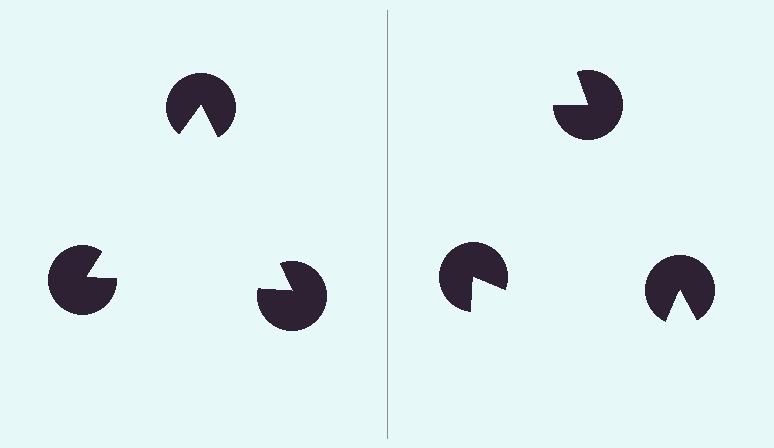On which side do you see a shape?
An illusory triangle appears on the left side. On the right side the wedge cuts are rotated, so no coherent shape forms.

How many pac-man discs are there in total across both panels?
6 — 3 on each side.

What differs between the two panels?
The pac-man discs are positioned identically on both sides; only the wedge orientations differ. On the left they align to a triangle; on the right they are misaligned.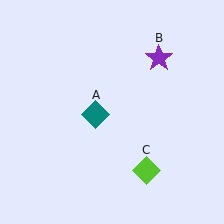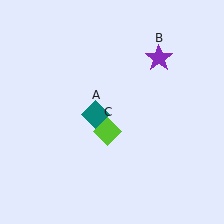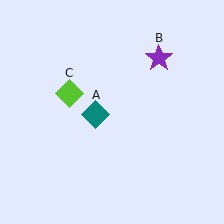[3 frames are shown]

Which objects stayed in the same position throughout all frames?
Teal diamond (object A) and purple star (object B) remained stationary.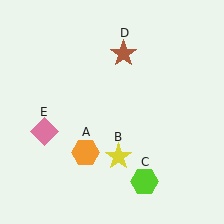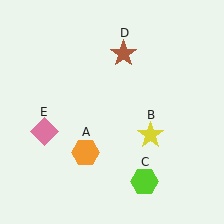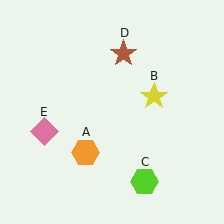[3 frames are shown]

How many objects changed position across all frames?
1 object changed position: yellow star (object B).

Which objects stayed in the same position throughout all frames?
Orange hexagon (object A) and lime hexagon (object C) and brown star (object D) and pink diamond (object E) remained stationary.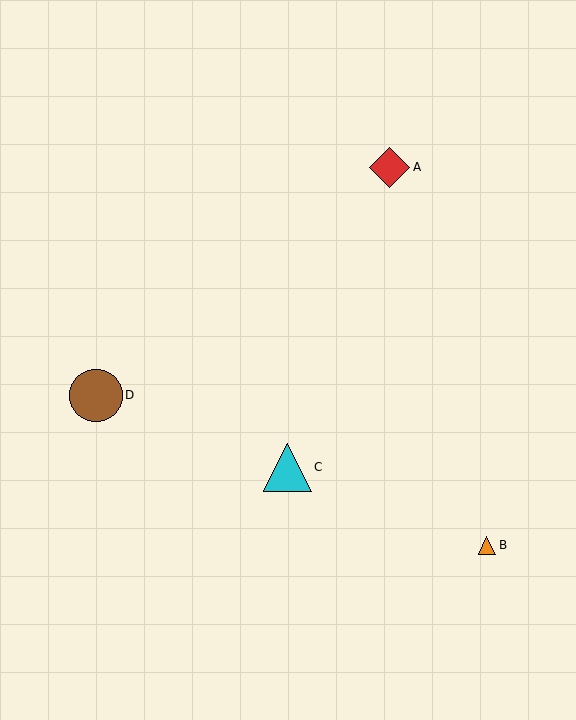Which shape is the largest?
The brown circle (labeled D) is the largest.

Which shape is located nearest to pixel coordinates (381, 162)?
The red diamond (labeled A) at (390, 167) is nearest to that location.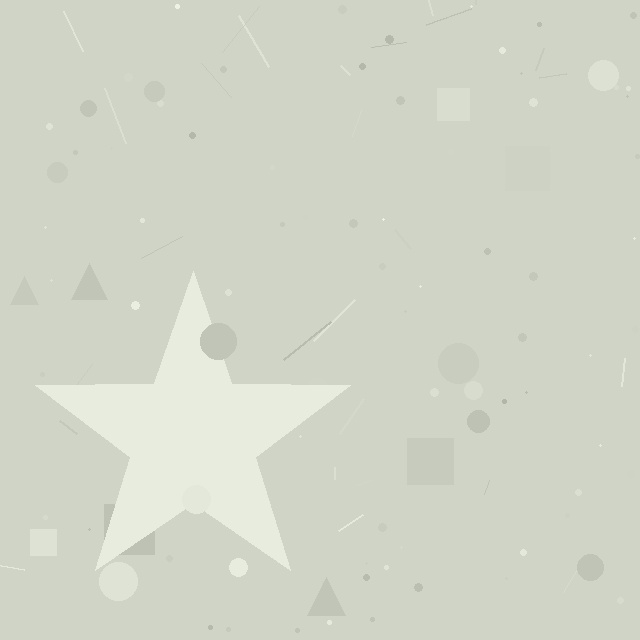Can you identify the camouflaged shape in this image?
The camouflaged shape is a star.